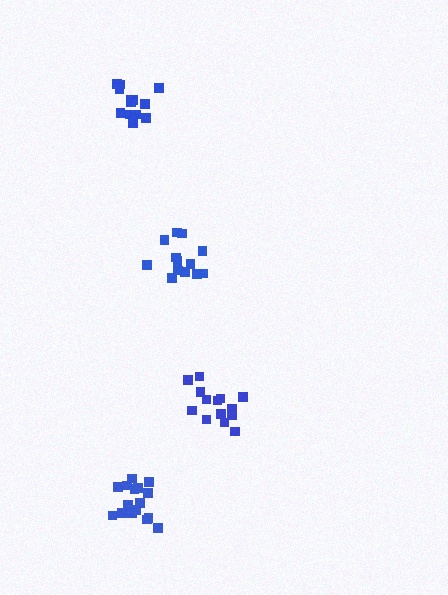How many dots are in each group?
Group 1: 15 dots, Group 2: 13 dots, Group 3: 18 dots, Group 4: 13 dots (59 total).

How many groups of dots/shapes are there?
There are 4 groups.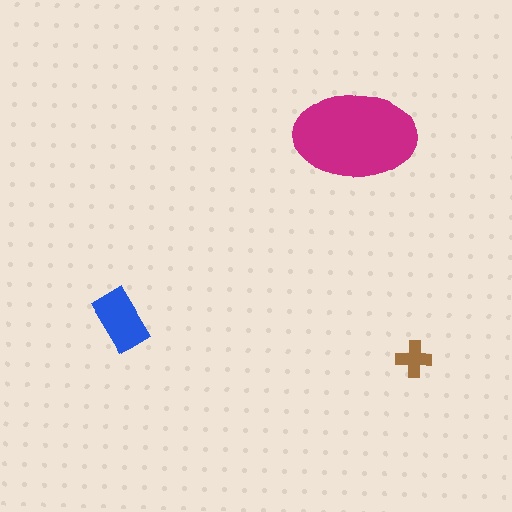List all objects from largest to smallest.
The magenta ellipse, the blue rectangle, the brown cross.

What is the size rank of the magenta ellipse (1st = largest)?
1st.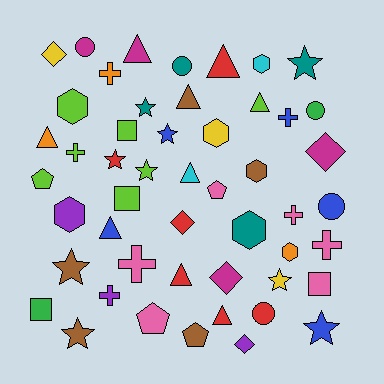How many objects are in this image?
There are 50 objects.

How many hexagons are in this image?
There are 7 hexagons.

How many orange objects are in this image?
There are 3 orange objects.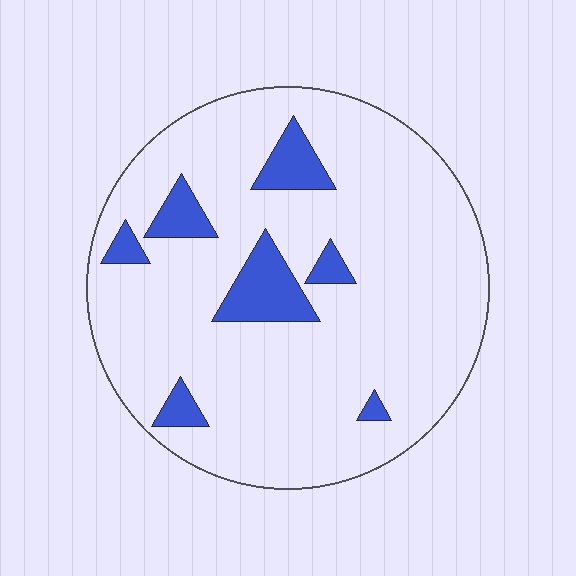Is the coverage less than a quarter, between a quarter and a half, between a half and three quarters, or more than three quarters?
Less than a quarter.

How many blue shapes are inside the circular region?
7.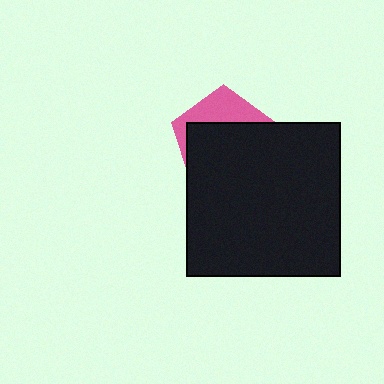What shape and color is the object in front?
The object in front is a black square.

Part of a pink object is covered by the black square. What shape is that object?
It is a pentagon.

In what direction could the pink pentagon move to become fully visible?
The pink pentagon could move up. That would shift it out from behind the black square entirely.